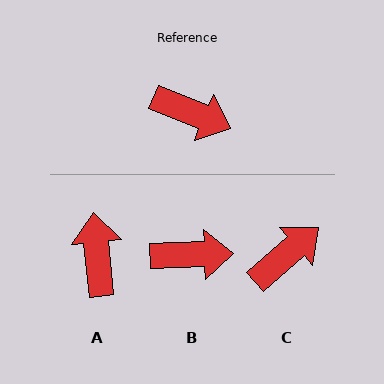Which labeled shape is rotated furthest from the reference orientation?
A, about 118 degrees away.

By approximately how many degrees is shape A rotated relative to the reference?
Approximately 118 degrees counter-clockwise.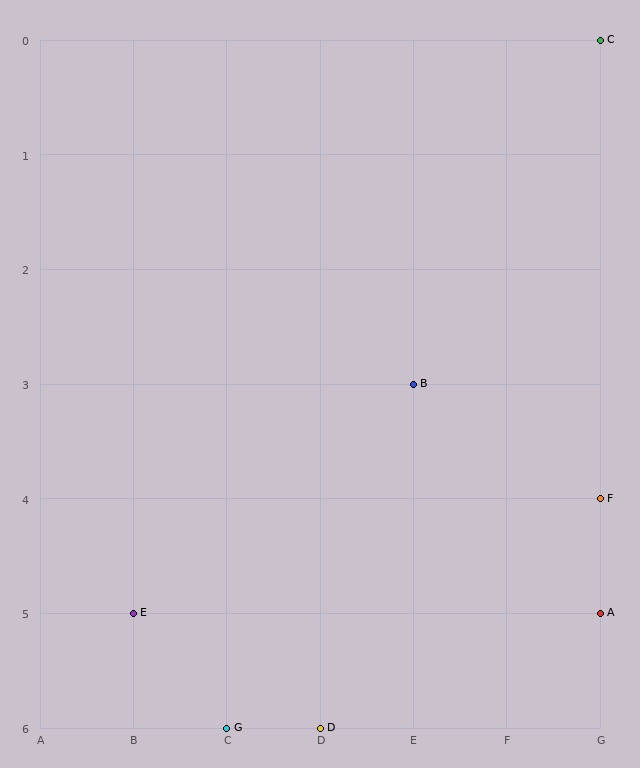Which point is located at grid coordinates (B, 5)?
Point E is at (B, 5).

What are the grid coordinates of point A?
Point A is at grid coordinates (G, 5).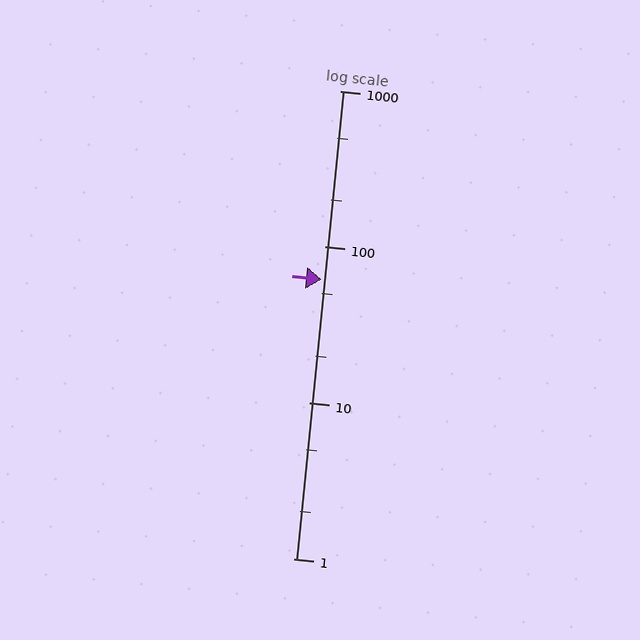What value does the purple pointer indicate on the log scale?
The pointer indicates approximately 62.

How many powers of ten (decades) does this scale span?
The scale spans 3 decades, from 1 to 1000.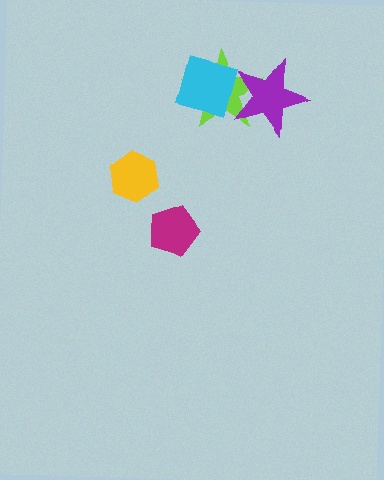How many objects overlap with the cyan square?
1 object overlaps with the cyan square.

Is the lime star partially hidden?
Yes, it is partially covered by another shape.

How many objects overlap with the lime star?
2 objects overlap with the lime star.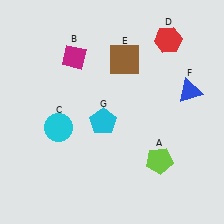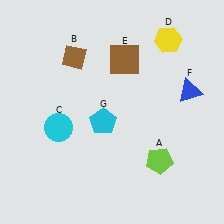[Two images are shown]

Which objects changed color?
B changed from magenta to brown. D changed from red to yellow.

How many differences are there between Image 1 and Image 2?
There are 2 differences between the two images.